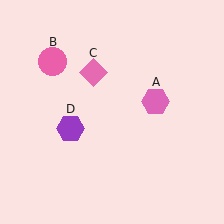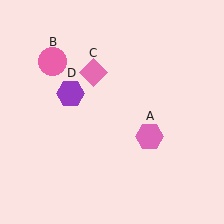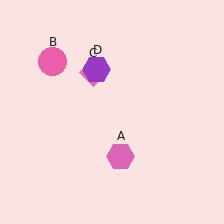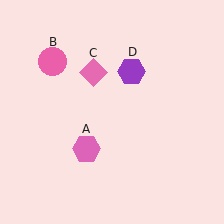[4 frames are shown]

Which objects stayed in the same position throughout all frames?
Pink circle (object B) and pink diamond (object C) remained stationary.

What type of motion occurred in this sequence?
The pink hexagon (object A), purple hexagon (object D) rotated clockwise around the center of the scene.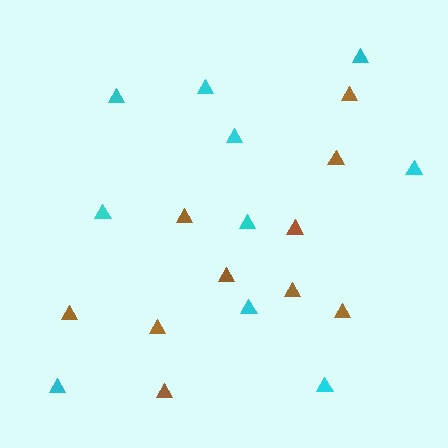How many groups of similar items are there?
There are 2 groups: one group of brown triangles (10) and one group of cyan triangles (10).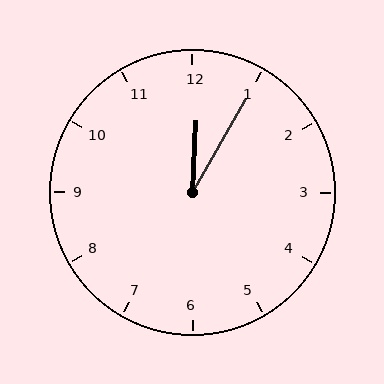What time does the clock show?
12:05.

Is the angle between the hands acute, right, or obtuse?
It is acute.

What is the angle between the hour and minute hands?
Approximately 28 degrees.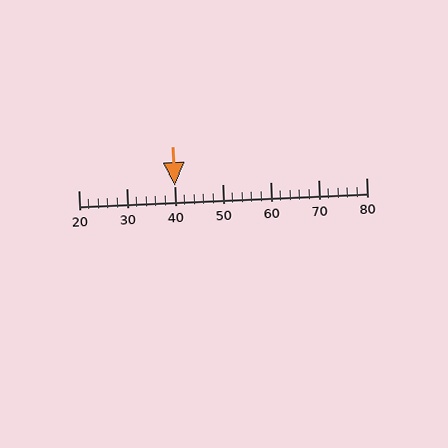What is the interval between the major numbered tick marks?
The major tick marks are spaced 10 units apart.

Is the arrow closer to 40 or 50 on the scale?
The arrow is closer to 40.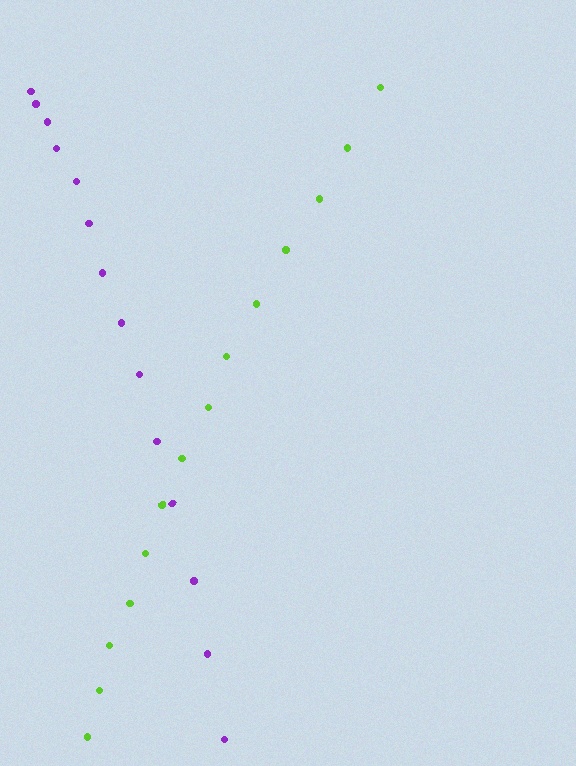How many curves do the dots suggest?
There are 2 distinct paths.